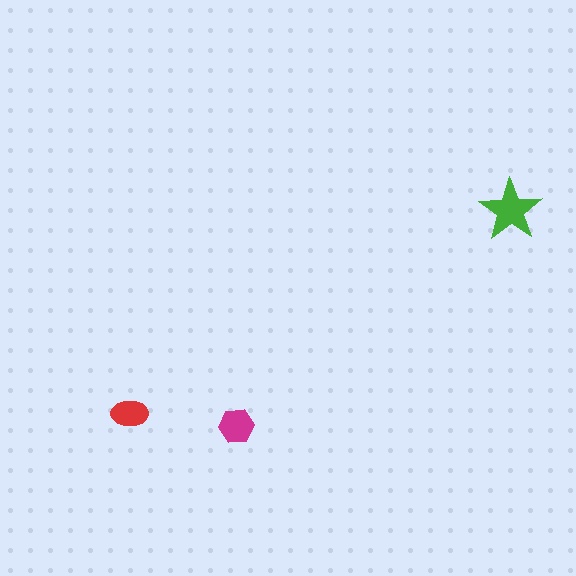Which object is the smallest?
The red ellipse.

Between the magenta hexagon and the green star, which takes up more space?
The green star.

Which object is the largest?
The green star.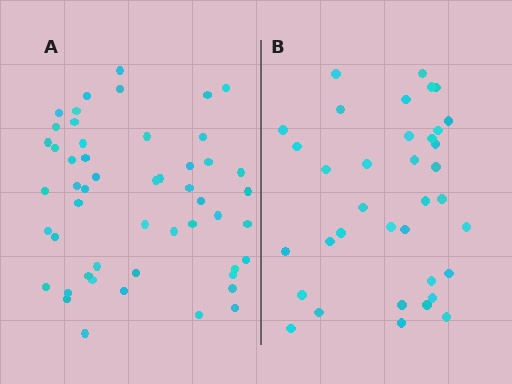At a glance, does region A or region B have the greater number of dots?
Region A (the left region) has more dots.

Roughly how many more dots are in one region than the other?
Region A has approximately 15 more dots than region B.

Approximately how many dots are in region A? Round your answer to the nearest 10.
About 50 dots. (The exact count is 51, which rounds to 50.)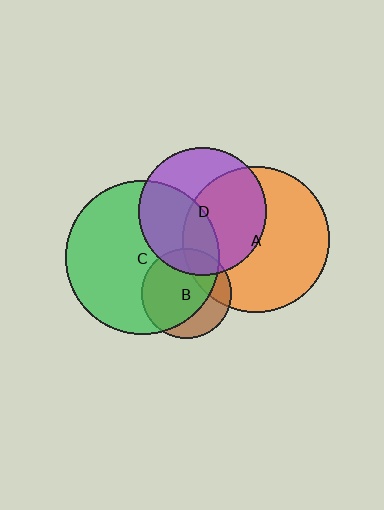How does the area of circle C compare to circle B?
Approximately 2.9 times.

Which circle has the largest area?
Circle C (green).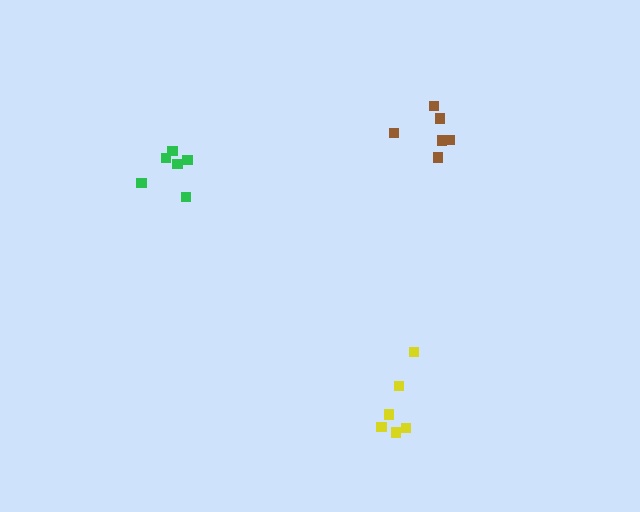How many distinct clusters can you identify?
There are 3 distinct clusters.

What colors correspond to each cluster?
The clusters are colored: yellow, green, brown.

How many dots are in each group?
Group 1: 6 dots, Group 2: 6 dots, Group 3: 6 dots (18 total).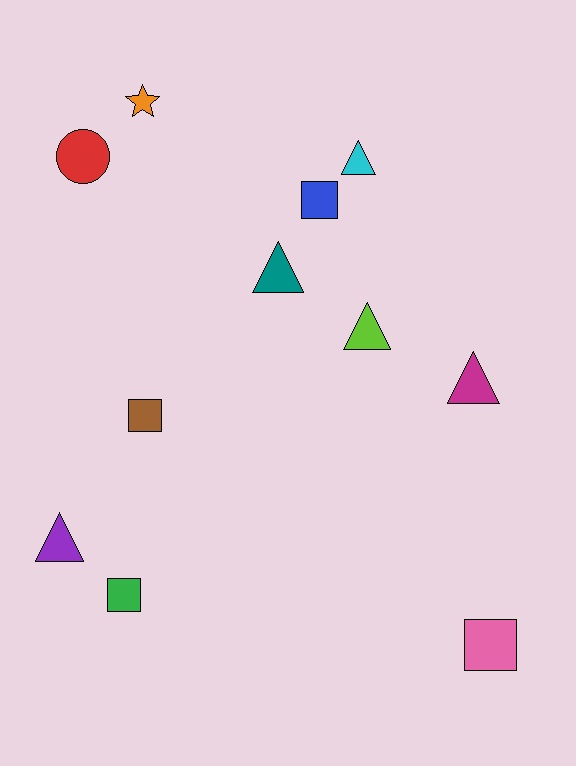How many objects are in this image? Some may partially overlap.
There are 11 objects.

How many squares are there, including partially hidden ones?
There are 4 squares.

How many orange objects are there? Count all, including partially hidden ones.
There is 1 orange object.